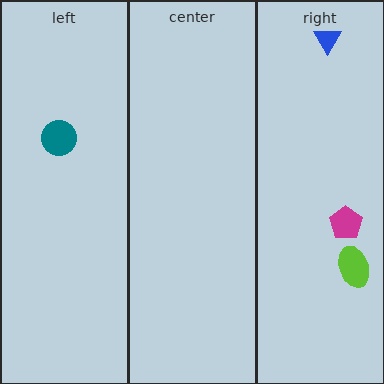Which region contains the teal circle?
The left region.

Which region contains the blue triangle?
The right region.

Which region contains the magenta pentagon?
The right region.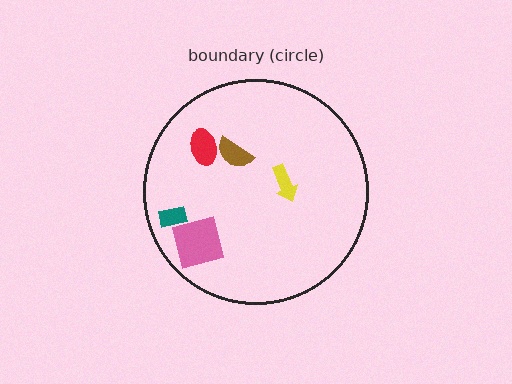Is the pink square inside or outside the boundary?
Inside.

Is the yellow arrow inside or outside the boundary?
Inside.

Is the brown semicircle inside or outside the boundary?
Inside.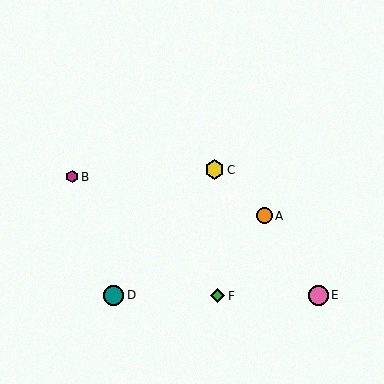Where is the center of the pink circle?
The center of the pink circle is at (319, 295).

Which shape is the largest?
The teal circle (labeled D) is the largest.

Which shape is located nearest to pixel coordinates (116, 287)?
The teal circle (labeled D) at (114, 295) is nearest to that location.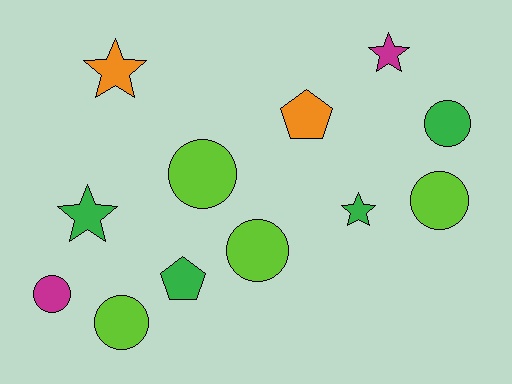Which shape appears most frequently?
Circle, with 6 objects.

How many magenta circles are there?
There is 1 magenta circle.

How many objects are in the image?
There are 12 objects.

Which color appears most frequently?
Green, with 4 objects.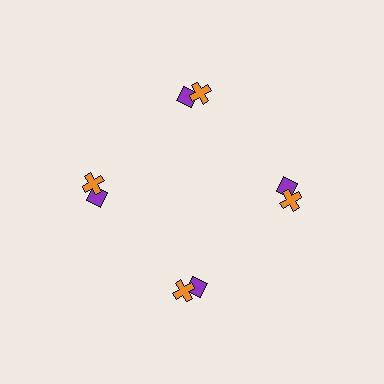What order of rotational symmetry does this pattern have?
This pattern has 4-fold rotational symmetry.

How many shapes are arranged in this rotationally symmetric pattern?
There are 8 shapes, arranged in 4 groups of 2.